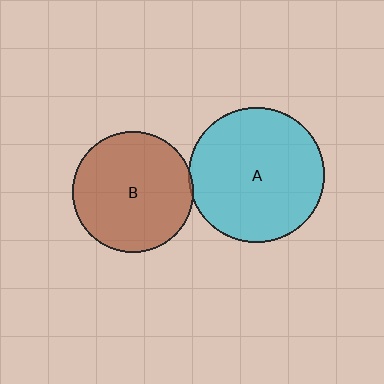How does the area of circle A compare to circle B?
Approximately 1.3 times.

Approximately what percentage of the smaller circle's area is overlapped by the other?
Approximately 5%.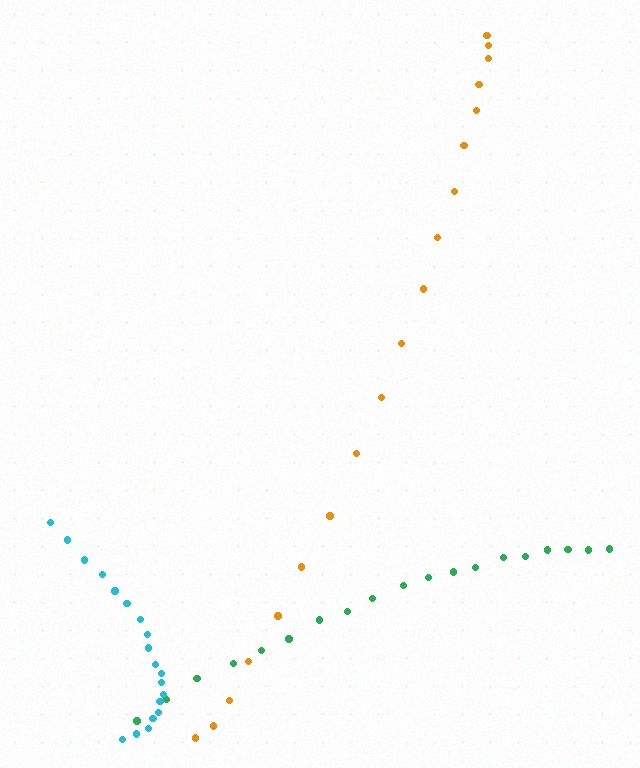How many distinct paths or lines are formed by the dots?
There are 3 distinct paths.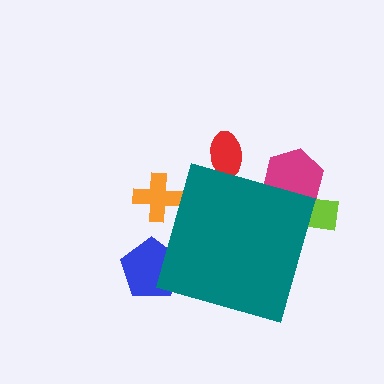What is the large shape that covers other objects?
A teal diamond.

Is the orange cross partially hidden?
Yes, the orange cross is partially hidden behind the teal diamond.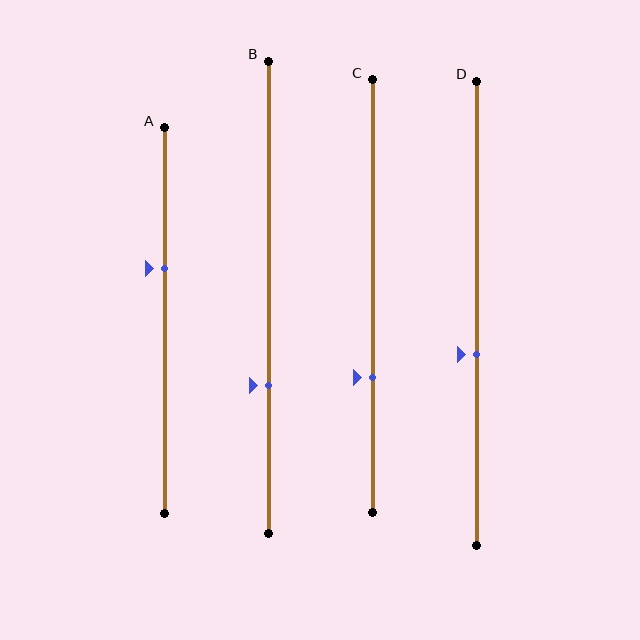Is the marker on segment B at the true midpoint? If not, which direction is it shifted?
No, the marker on segment B is shifted downward by about 19% of the segment length.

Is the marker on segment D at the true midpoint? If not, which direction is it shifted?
No, the marker on segment D is shifted downward by about 9% of the segment length.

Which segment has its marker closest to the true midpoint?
Segment D has its marker closest to the true midpoint.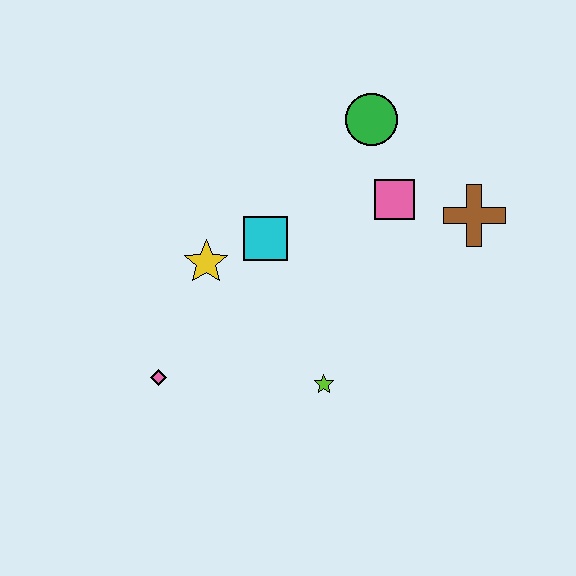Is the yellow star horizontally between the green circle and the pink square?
No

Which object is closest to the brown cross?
The pink square is closest to the brown cross.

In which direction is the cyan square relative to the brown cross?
The cyan square is to the left of the brown cross.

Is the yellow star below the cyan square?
Yes